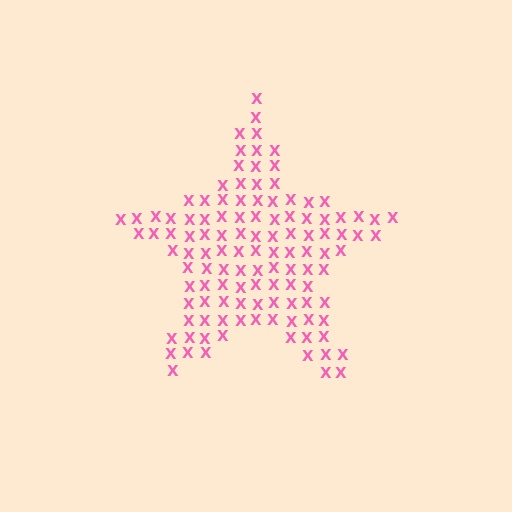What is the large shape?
The large shape is a star.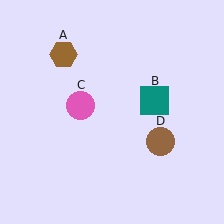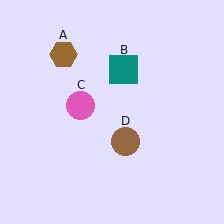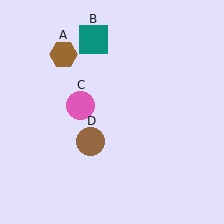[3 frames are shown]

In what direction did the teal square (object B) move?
The teal square (object B) moved up and to the left.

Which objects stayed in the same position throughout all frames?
Brown hexagon (object A) and pink circle (object C) remained stationary.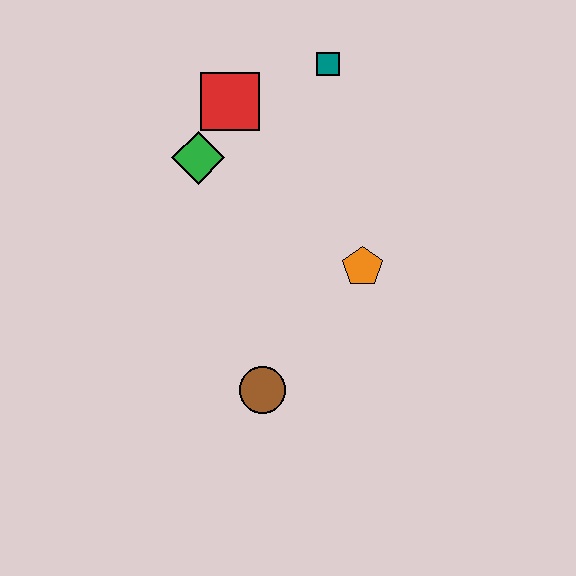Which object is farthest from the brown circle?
The teal square is farthest from the brown circle.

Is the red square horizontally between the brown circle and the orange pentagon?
No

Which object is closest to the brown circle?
The orange pentagon is closest to the brown circle.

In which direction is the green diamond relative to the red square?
The green diamond is below the red square.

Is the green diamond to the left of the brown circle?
Yes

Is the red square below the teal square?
Yes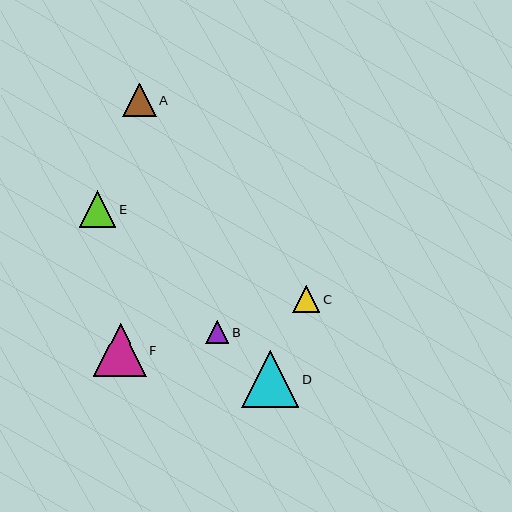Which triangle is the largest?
Triangle D is the largest with a size of approximately 57 pixels.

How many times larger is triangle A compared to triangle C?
Triangle A is approximately 1.2 times the size of triangle C.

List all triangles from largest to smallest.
From largest to smallest: D, F, E, A, C, B.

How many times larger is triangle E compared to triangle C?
Triangle E is approximately 1.3 times the size of triangle C.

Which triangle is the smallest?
Triangle B is the smallest with a size of approximately 23 pixels.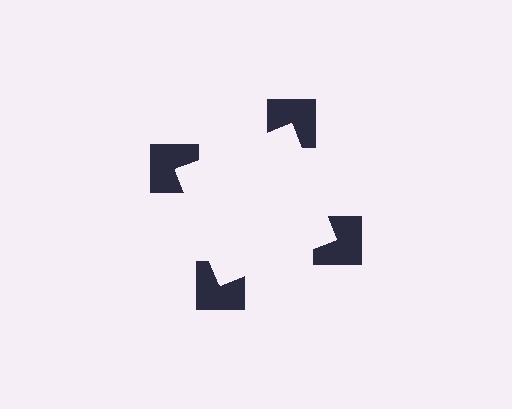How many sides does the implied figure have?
4 sides.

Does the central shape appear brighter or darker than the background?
It typically appears slightly brighter than the background, even though no actual brightness change is drawn.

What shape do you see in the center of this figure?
An illusory square — its edges are inferred from the aligned wedge cuts in the notched squares, not physically drawn.